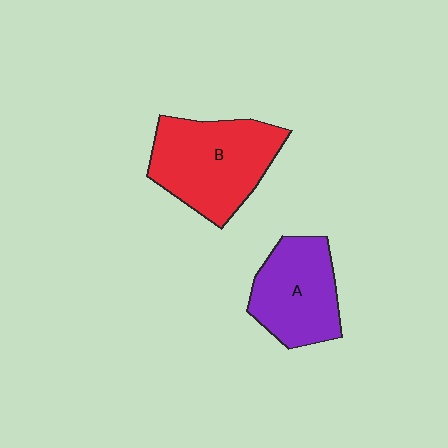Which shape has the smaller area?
Shape A (purple).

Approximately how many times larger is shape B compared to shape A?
Approximately 1.3 times.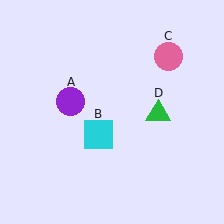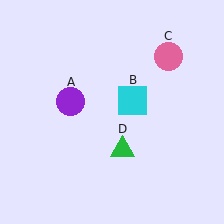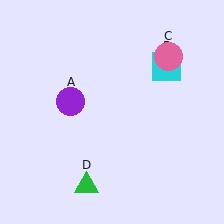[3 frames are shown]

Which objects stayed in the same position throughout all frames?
Purple circle (object A) and pink circle (object C) remained stationary.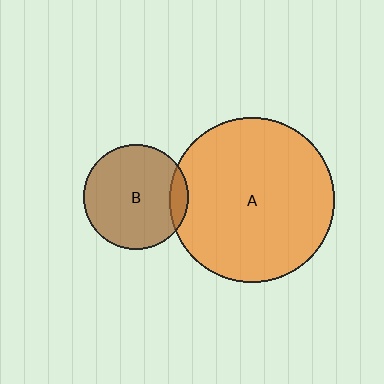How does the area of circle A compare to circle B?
Approximately 2.5 times.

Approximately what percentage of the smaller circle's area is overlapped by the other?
Approximately 10%.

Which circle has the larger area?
Circle A (orange).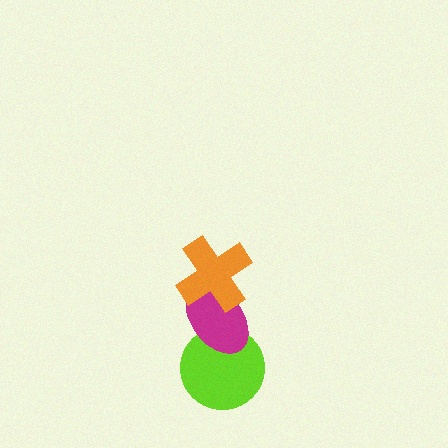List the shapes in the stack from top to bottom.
From top to bottom: the orange cross, the magenta ellipse, the lime circle.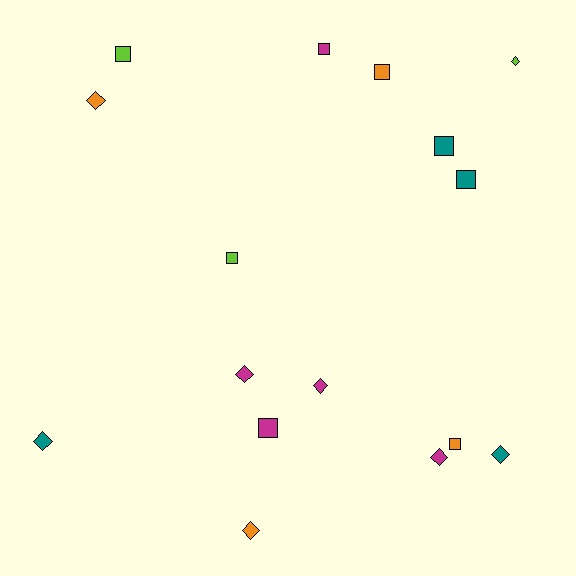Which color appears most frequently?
Magenta, with 5 objects.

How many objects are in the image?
There are 16 objects.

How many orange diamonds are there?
There are 2 orange diamonds.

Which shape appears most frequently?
Diamond, with 8 objects.